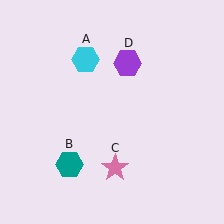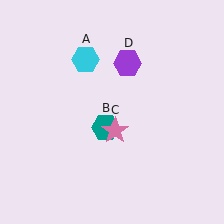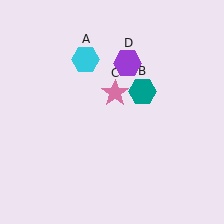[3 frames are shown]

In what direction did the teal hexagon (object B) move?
The teal hexagon (object B) moved up and to the right.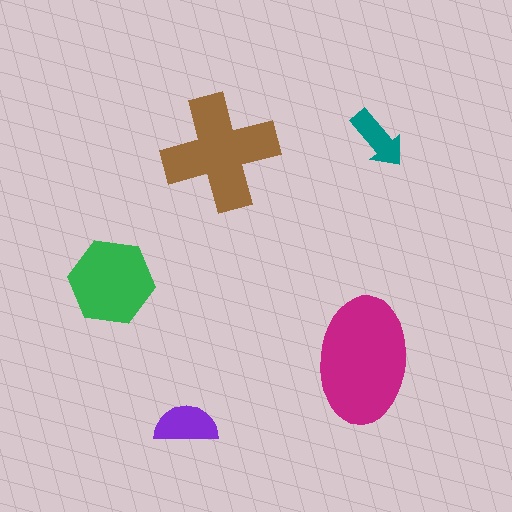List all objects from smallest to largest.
The teal arrow, the purple semicircle, the green hexagon, the brown cross, the magenta ellipse.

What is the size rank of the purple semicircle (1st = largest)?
4th.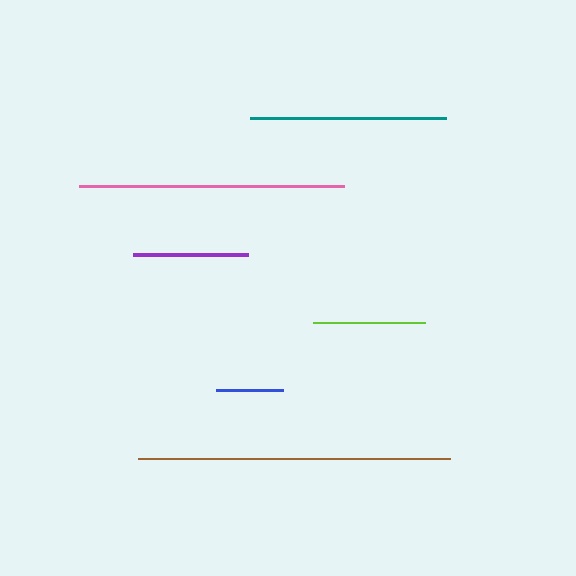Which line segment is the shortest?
The blue line is the shortest at approximately 67 pixels.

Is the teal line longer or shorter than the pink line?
The pink line is longer than the teal line.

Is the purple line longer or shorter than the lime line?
The purple line is longer than the lime line.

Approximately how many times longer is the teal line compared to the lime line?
The teal line is approximately 1.8 times the length of the lime line.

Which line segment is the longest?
The brown line is the longest at approximately 312 pixels.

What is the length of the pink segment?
The pink segment is approximately 265 pixels long.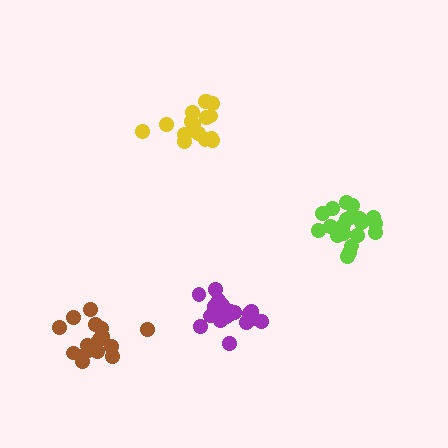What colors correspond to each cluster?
The clusters are colored: brown, yellow, lime, purple.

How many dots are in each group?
Group 1: 16 dots, Group 2: 17 dots, Group 3: 21 dots, Group 4: 20 dots (74 total).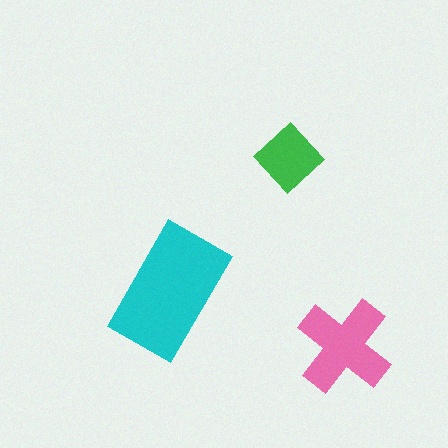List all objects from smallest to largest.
The green diamond, the pink cross, the cyan rectangle.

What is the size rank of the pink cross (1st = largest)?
2nd.